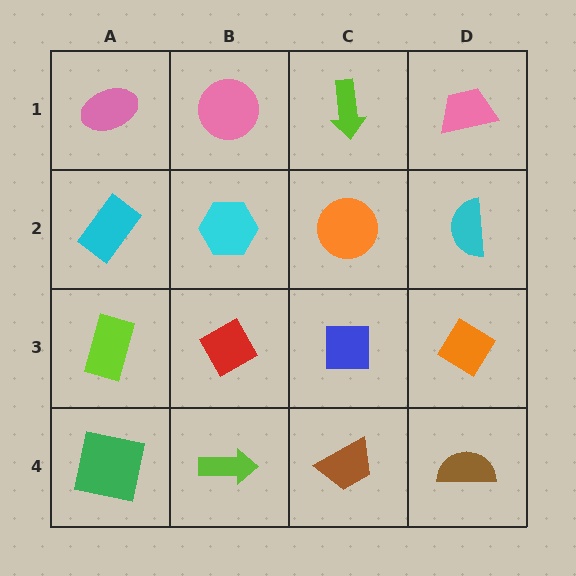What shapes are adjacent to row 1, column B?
A cyan hexagon (row 2, column B), a pink ellipse (row 1, column A), a lime arrow (row 1, column C).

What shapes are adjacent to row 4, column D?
An orange diamond (row 3, column D), a brown trapezoid (row 4, column C).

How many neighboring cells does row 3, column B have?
4.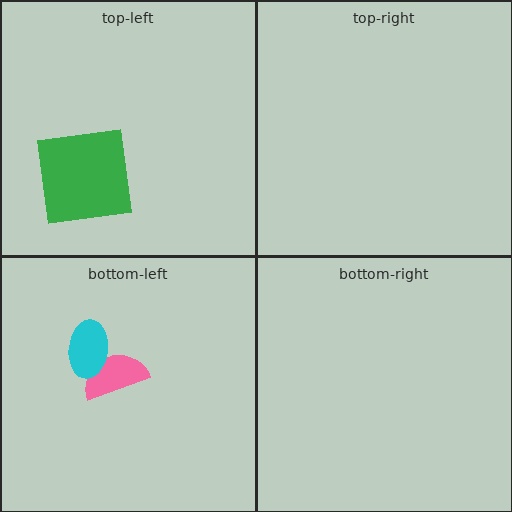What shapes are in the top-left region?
The green square.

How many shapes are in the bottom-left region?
2.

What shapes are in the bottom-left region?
The pink semicircle, the cyan ellipse.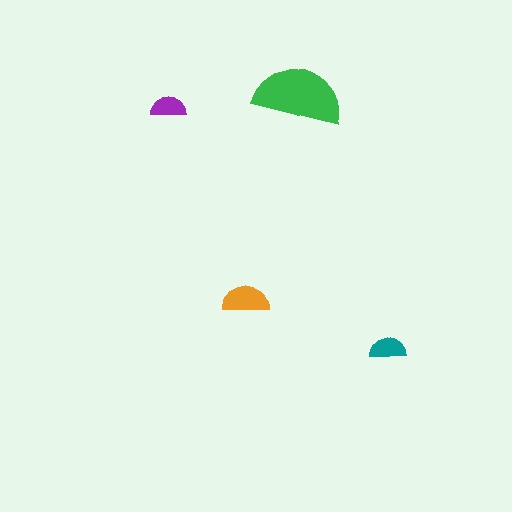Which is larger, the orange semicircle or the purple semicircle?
The orange one.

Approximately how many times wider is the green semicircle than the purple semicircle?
About 2.5 times wider.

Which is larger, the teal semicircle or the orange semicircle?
The orange one.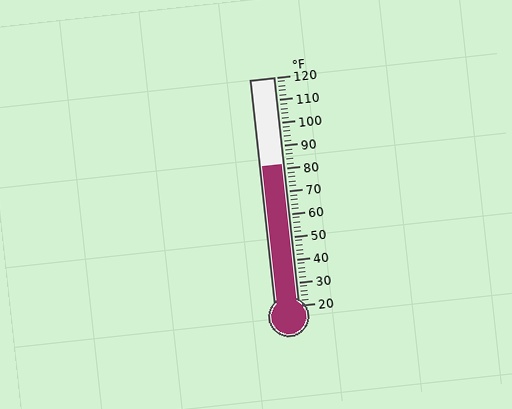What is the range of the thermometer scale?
The thermometer scale ranges from 20°F to 120°F.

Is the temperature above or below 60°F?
The temperature is above 60°F.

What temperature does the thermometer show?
The thermometer shows approximately 82°F.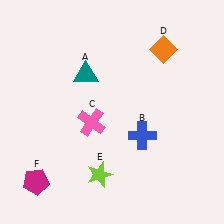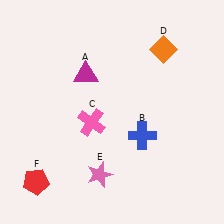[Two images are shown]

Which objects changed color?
A changed from teal to magenta. E changed from lime to pink. F changed from magenta to red.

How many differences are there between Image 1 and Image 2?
There are 3 differences between the two images.